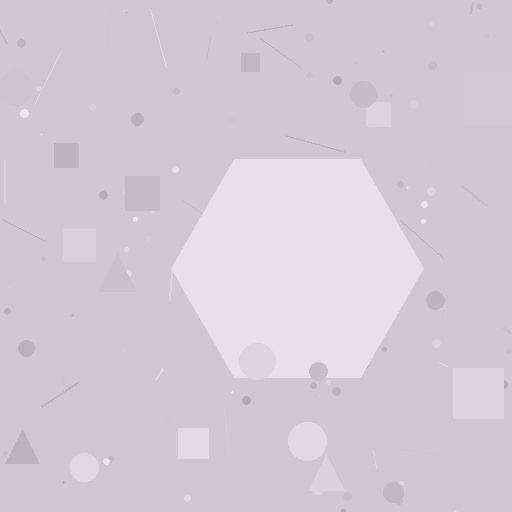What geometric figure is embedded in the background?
A hexagon is embedded in the background.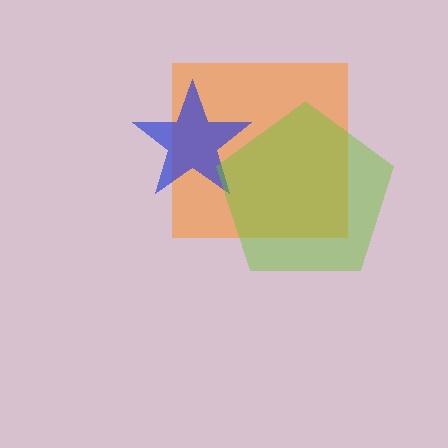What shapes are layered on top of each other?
The layered shapes are: an orange square, a blue star, a lime pentagon.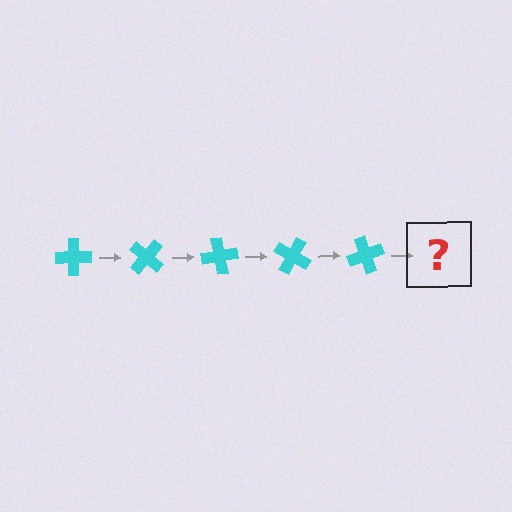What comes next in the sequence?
The next element should be a cyan cross rotated 200 degrees.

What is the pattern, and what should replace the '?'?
The pattern is that the cross rotates 40 degrees each step. The '?' should be a cyan cross rotated 200 degrees.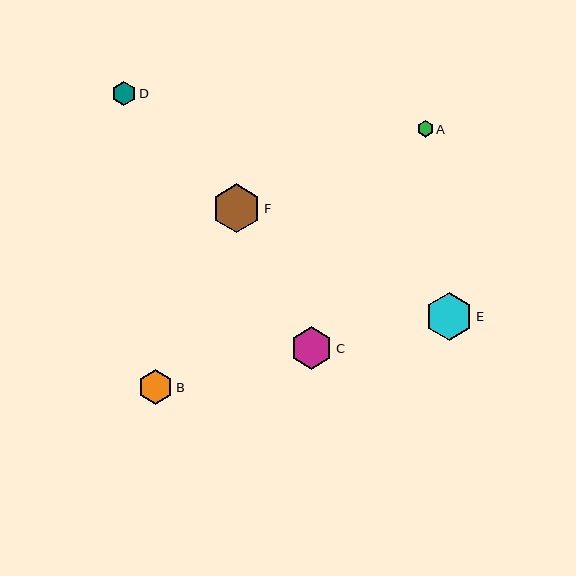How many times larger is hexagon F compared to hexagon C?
Hexagon F is approximately 1.1 times the size of hexagon C.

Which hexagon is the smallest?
Hexagon A is the smallest with a size of approximately 16 pixels.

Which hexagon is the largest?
Hexagon F is the largest with a size of approximately 48 pixels.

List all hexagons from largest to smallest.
From largest to smallest: F, E, C, B, D, A.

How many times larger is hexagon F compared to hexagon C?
Hexagon F is approximately 1.1 times the size of hexagon C.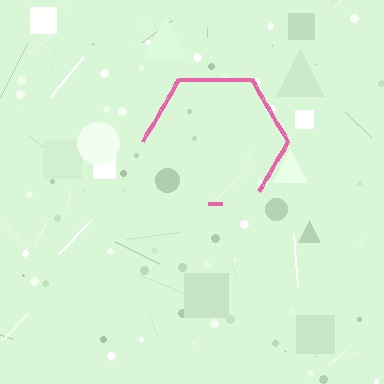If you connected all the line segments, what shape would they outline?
They would outline a hexagon.